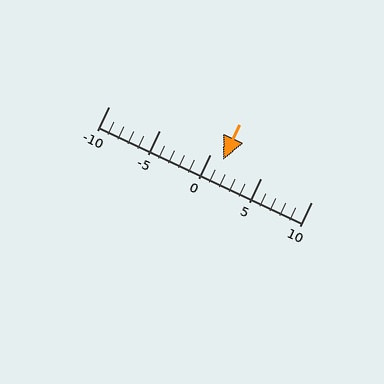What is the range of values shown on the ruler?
The ruler shows values from -10 to 10.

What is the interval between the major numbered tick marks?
The major tick marks are spaced 5 units apart.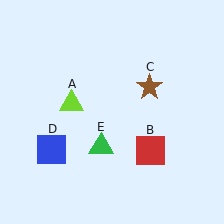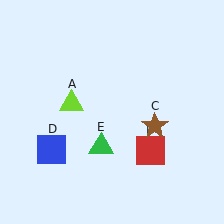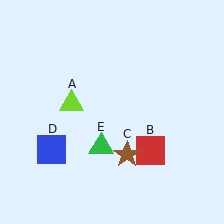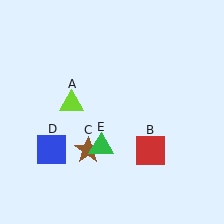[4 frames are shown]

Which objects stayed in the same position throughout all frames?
Lime triangle (object A) and red square (object B) and blue square (object D) and green triangle (object E) remained stationary.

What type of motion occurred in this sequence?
The brown star (object C) rotated clockwise around the center of the scene.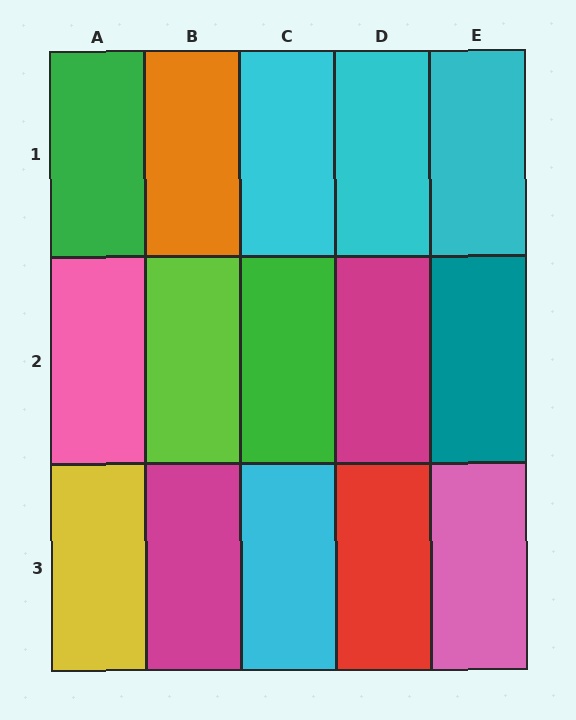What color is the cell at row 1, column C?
Cyan.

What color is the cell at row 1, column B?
Orange.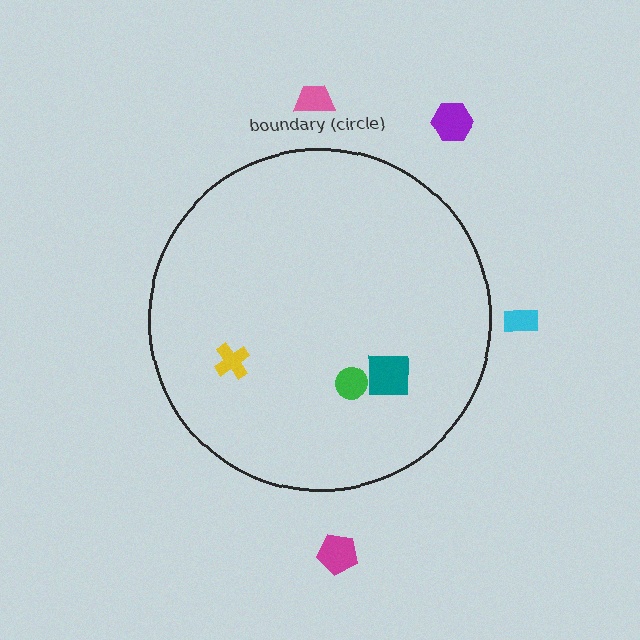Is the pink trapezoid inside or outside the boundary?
Outside.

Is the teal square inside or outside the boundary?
Inside.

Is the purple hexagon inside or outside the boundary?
Outside.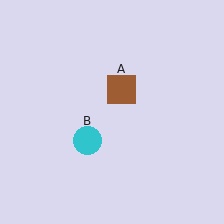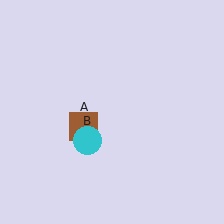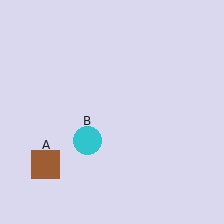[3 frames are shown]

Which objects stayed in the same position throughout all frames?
Cyan circle (object B) remained stationary.